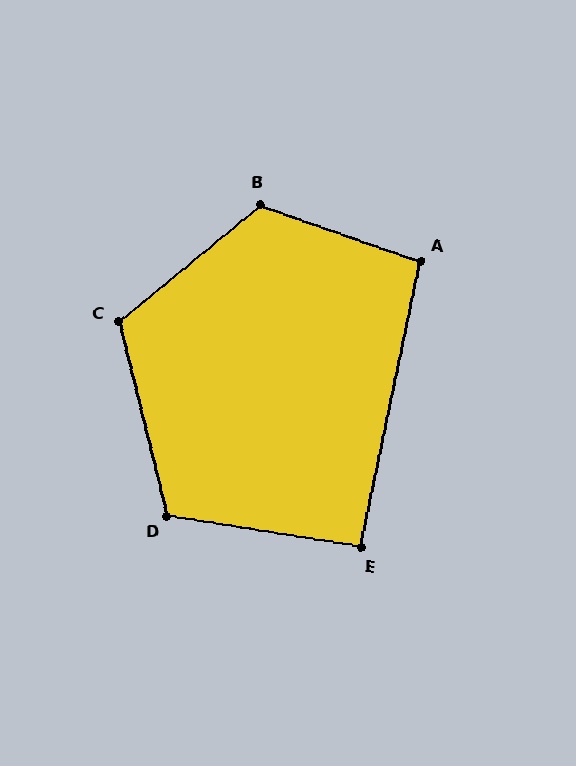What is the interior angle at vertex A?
Approximately 98 degrees (obtuse).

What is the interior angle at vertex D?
Approximately 113 degrees (obtuse).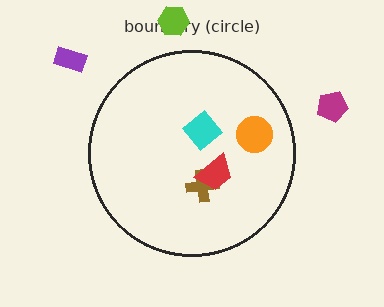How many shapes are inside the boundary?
4 inside, 3 outside.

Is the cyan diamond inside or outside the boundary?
Inside.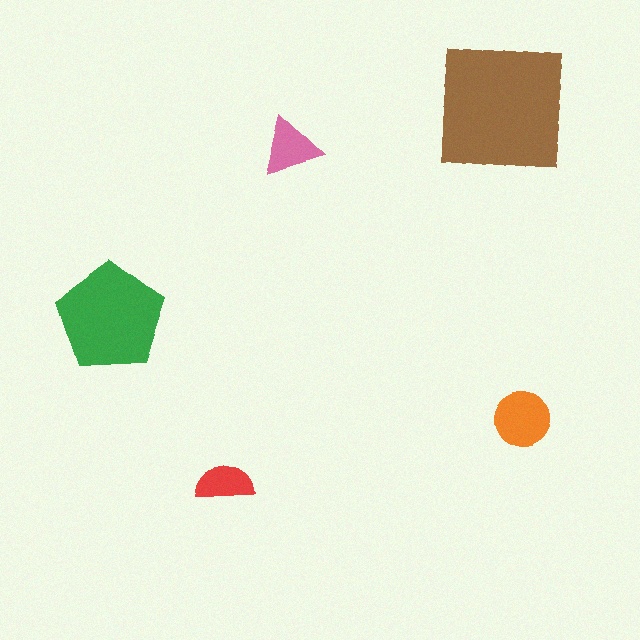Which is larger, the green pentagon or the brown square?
The brown square.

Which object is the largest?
The brown square.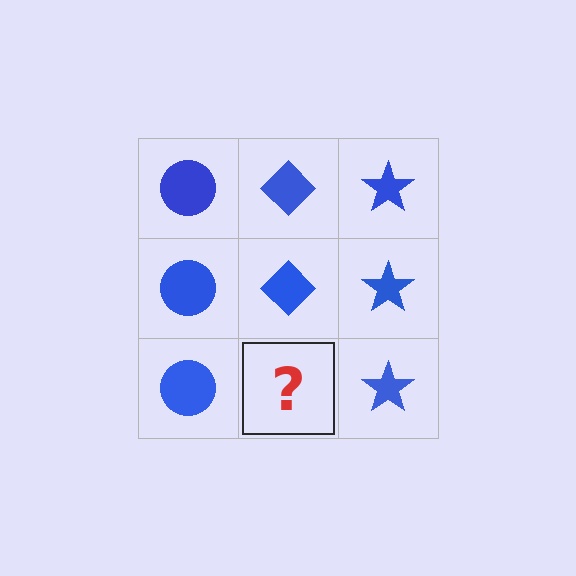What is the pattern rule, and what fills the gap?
The rule is that each column has a consistent shape. The gap should be filled with a blue diamond.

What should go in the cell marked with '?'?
The missing cell should contain a blue diamond.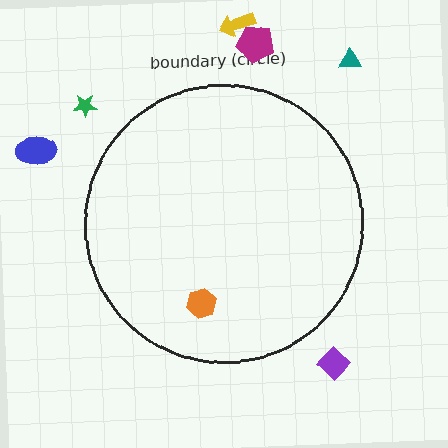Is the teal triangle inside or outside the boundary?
Outside.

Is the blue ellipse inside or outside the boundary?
Outside.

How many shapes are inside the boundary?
1 inside, 6 outside.